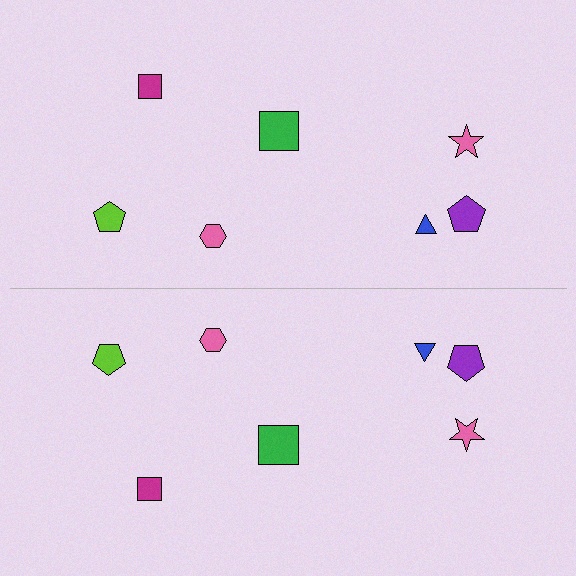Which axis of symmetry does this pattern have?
The pattern has a horizontal axis of symmetry running through the center of the image.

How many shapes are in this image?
There are 14 shapes in this image.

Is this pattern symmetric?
Yes, this pattern has bilateral (reflection) symmetry.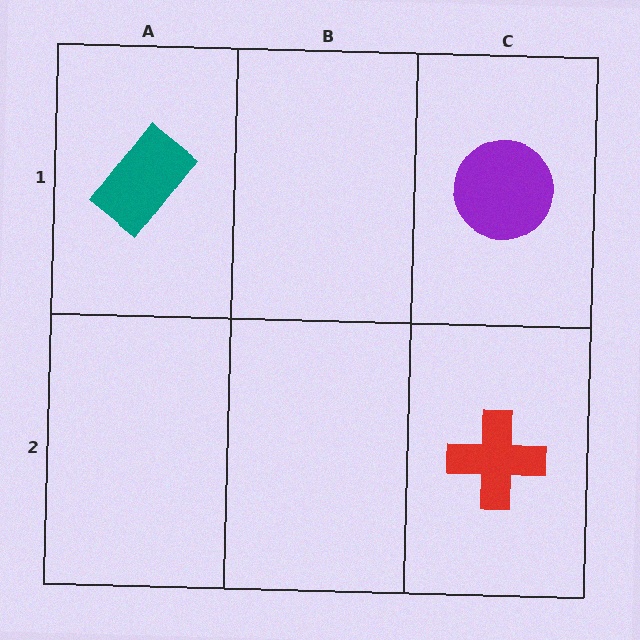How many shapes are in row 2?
1 shape.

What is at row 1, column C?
A purple circle.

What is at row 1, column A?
A teal rectangle.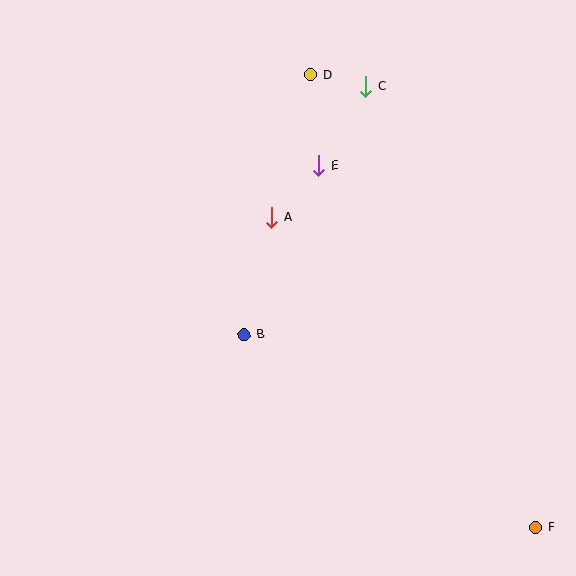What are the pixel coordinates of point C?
Point C is at (366, 86).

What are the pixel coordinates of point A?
Point A is at (272, 217).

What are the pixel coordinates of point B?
Point B is at (244, 335).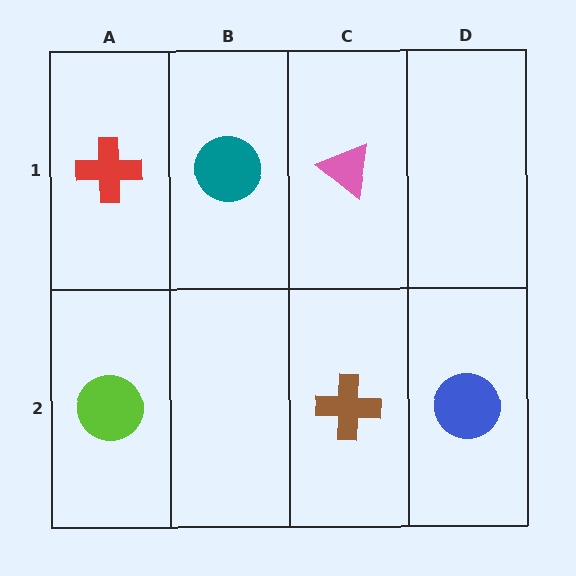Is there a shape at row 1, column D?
No, that cell is empty.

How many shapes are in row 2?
3 shapes.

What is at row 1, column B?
A teal circle.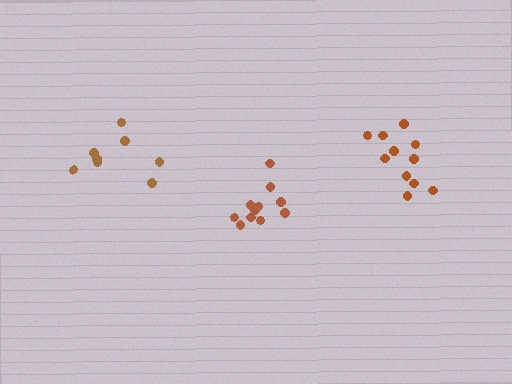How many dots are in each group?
Group 1: 11 dots, Group 2: 8 dots, Group 3: 11 dots (30 total).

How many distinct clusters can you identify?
There are 3 distinct clusters.